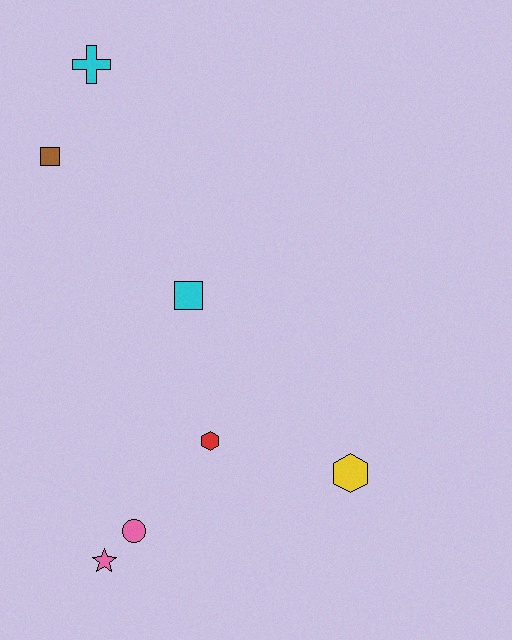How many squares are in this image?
There are 2 squares.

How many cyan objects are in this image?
There are 2 cyan objects.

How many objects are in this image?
There are 7 objects.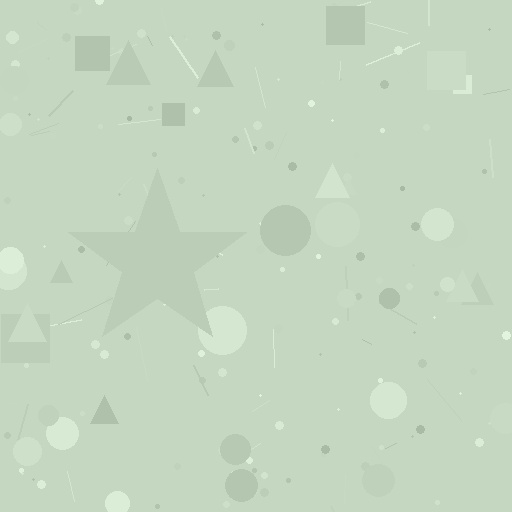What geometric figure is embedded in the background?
A star is embedded in the background.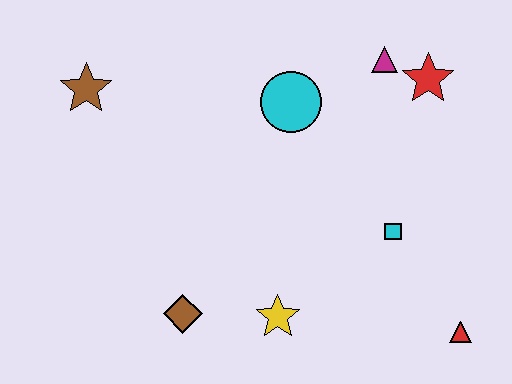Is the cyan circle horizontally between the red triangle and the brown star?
Yes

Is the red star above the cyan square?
Yes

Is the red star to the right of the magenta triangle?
Yes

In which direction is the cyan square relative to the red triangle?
The cyan square is above the red triangle.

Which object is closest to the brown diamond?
The yellow star is closest to the brown diamond.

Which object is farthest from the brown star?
The red triangle is farthest from the brown star.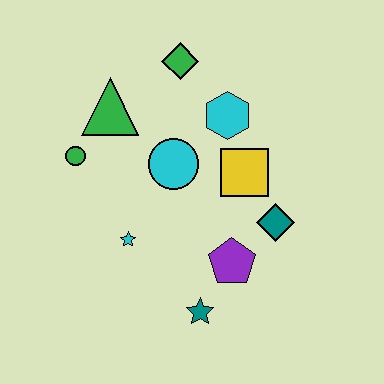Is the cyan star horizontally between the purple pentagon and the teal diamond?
No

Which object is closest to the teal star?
The purple pentagon is closest to the teal star.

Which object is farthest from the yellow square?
The green circle is farthest from the yellow square.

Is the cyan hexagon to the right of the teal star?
Yes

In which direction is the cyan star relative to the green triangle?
The cyan star is below the green triangle.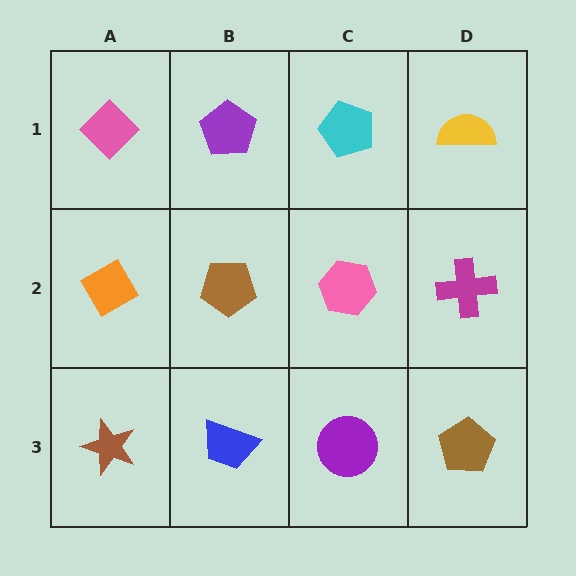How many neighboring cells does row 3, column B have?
3.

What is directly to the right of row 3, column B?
A purple circle.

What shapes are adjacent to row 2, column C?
A cyan pentagon (row 1, column C), a purple circle (row 3, column C), a brown pentagon (row 2, column B), a magenta cross (row 2, column D).